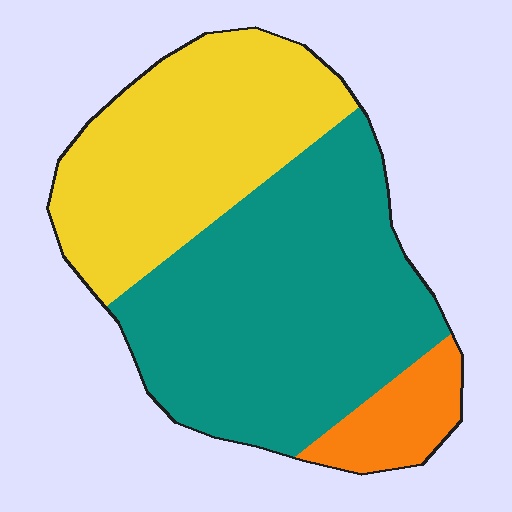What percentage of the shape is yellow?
Yellow covers around 35% of the shape.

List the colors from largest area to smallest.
From largest to smallest: teal, yellow, orange.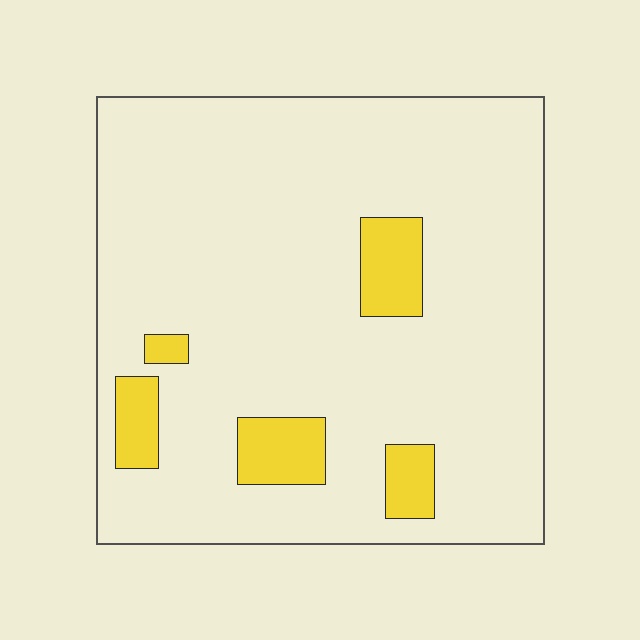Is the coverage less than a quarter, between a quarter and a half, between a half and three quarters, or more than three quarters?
Less than a quarter.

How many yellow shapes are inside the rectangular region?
5.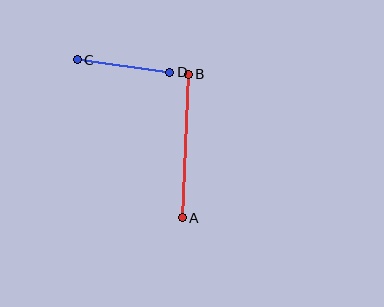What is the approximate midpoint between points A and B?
The midpoint is at approximately (185, 146) pixels.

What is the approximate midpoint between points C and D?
The midpoint is at approximately (124, 66) pixels.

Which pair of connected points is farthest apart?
Points A and B are farthest apart.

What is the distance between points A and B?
The distance is approximately 144 pixels.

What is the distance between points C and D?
The distance is approximately 94 pixels.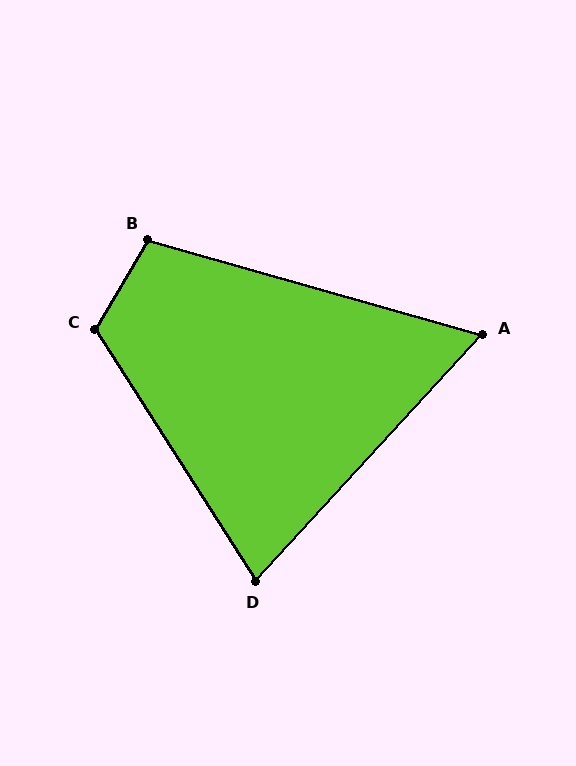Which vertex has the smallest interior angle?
A, at approximately 63 degrees.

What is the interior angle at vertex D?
Approximately 75 degrees (acute).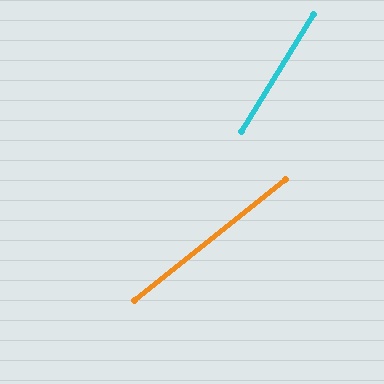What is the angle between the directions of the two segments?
Approximately 20 degrees.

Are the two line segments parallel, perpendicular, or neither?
Neither parallel nor perpendicular — they differ by about 20°.